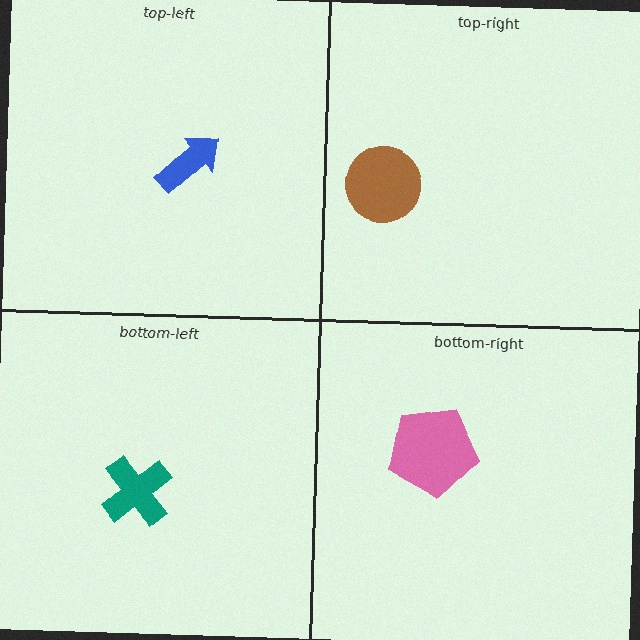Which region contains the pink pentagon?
The bottom-right region.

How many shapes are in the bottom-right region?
1.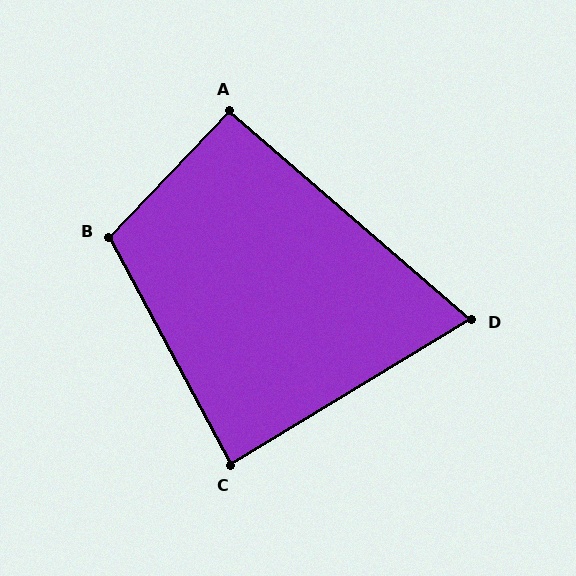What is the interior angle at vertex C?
Approximately 87 degrees (approximately right).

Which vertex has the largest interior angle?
B, at approximately 108 degrees.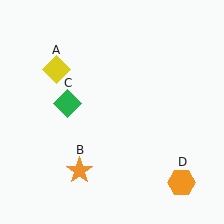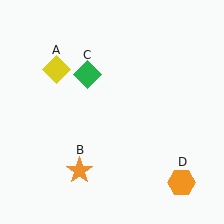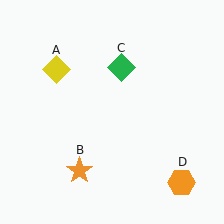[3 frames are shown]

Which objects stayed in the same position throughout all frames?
Yellow diamond (object A) and orange star (object B) and orange hexagon (object D) remained stationary.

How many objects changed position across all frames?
1 object changed position: green diamond (object C).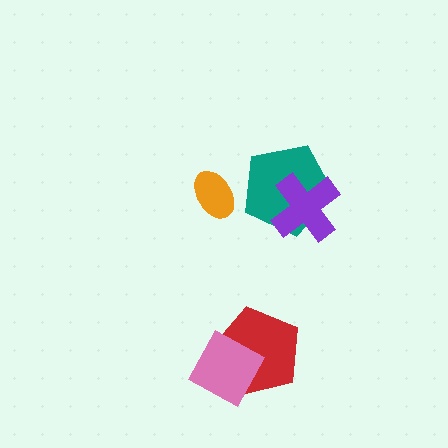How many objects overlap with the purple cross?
1 object overlaps with the purple cross.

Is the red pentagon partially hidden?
Yes, it is partially covered by another shape.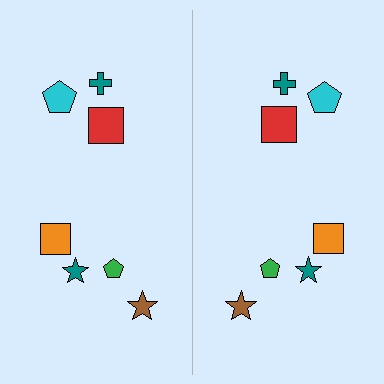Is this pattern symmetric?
Yes, this pattern has bilateral (reflection) symmetry.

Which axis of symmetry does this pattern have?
The pattern has a vertical axis of symmetry running through the center of the image.